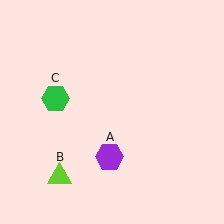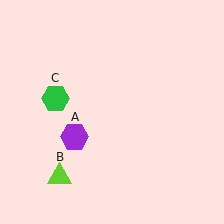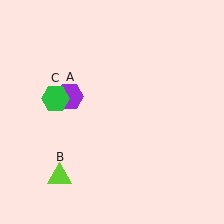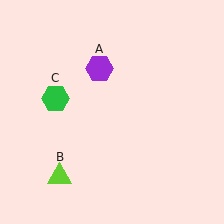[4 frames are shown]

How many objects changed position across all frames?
1 object changed position: purple hexagon (object A).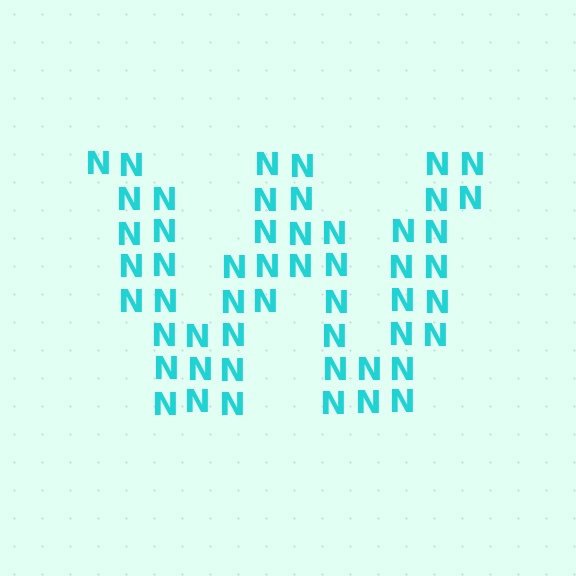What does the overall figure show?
The overall figure shows the letter W.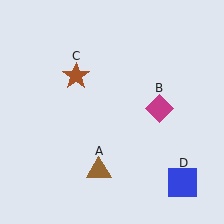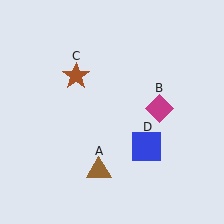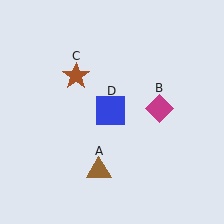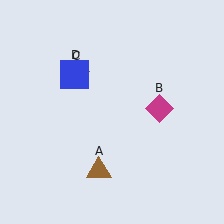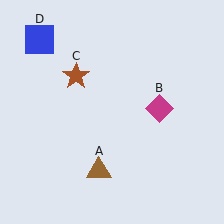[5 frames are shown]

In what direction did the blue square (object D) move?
The blue square (object D) moved up and to the left.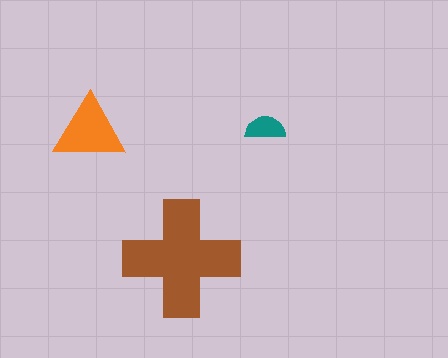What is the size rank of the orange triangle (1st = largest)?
2nd.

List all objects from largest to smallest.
The brown cross, the orange triangle, the teal semicircle.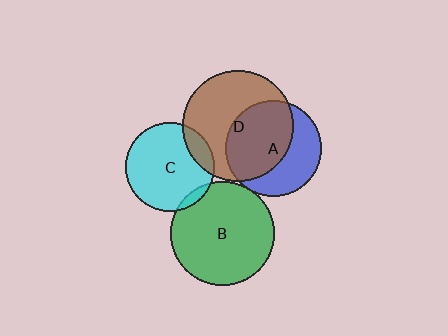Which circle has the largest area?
Circle D (brown).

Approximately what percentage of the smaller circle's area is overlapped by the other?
Approximately 5%.